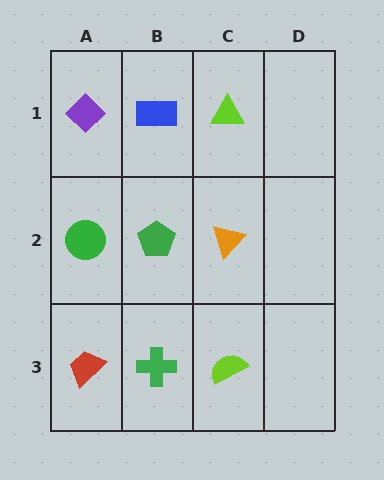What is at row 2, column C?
An orange triangle.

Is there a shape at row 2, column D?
No, that cell is empty.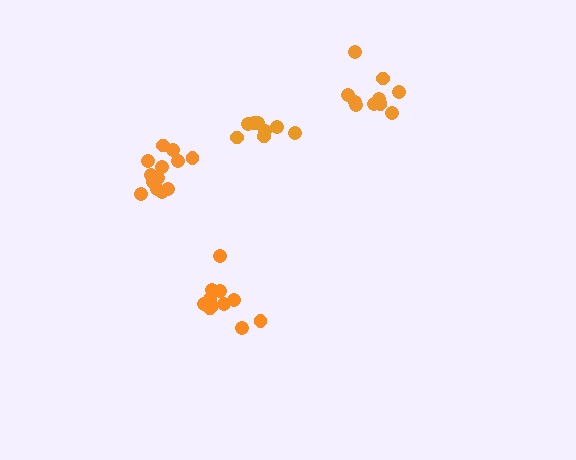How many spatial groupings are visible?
There are 4 spatial groupings.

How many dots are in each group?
Group 1: 13 dots, Group 2: 10 dots, Group 3: 8 dots, Group 4: 11 dots (42 total).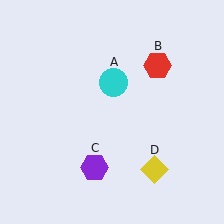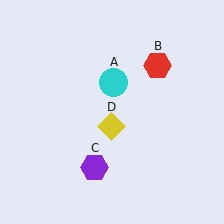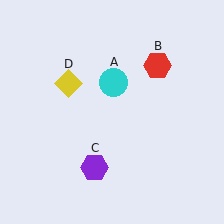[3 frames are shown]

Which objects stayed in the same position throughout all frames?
Cyan circle (object A) and red hexagon (object B) and purple hexagon (object C) remained stationary.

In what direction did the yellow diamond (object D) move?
The yellow diamond (object D) moved up and to the left.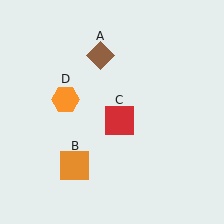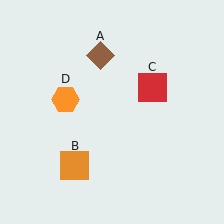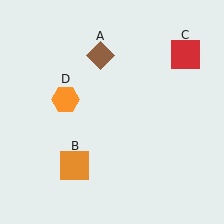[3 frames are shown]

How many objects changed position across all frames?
1 object changed position: red square (object C).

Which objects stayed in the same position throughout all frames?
Brown diamond (object A) and orange square (object B) and orange hexagon (object D) remained stationary.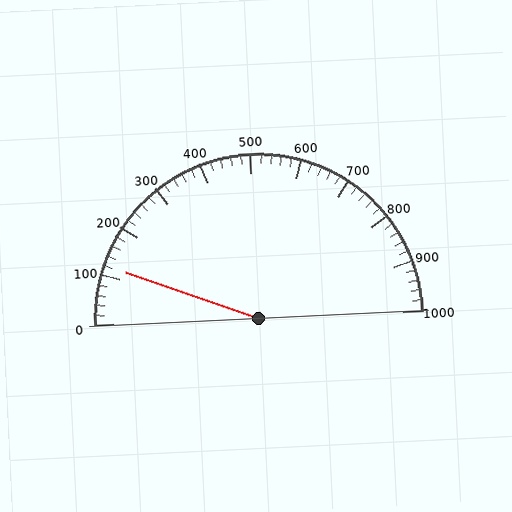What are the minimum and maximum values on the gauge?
The gauge ranges from 0 to 1000.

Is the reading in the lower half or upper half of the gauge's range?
The reading is in the lower half of the range (0 to 1000).